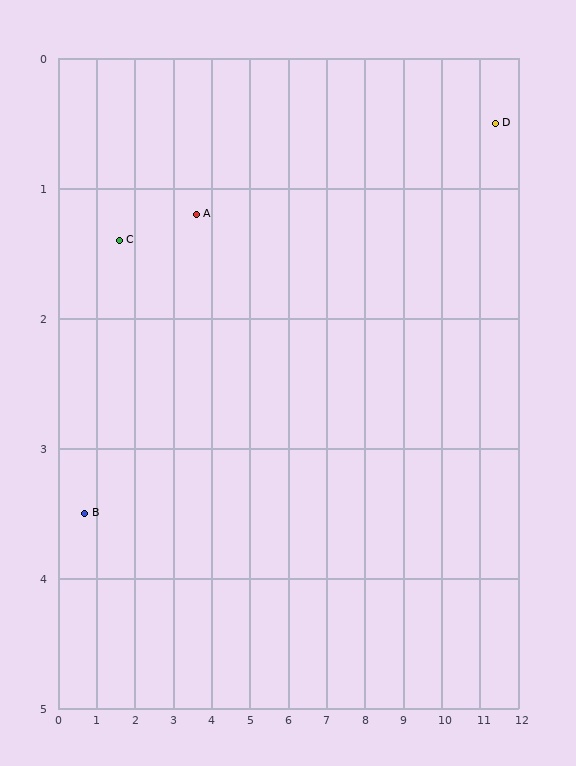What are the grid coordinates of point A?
Point A is at approximately (3.6, 1.2).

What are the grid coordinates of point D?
Point D is at approximately (11.4, 0.5).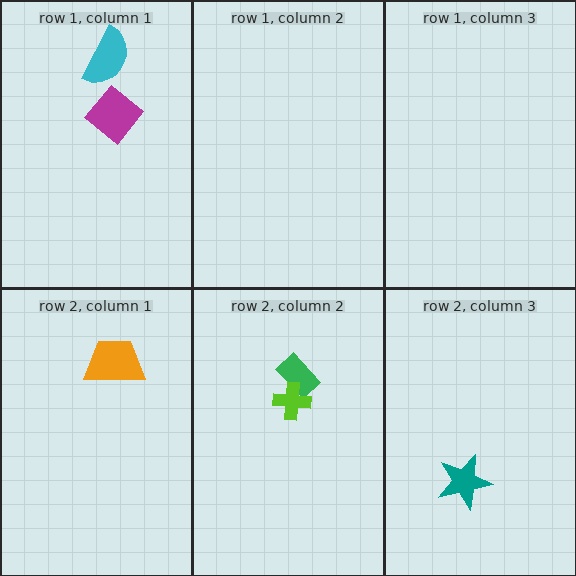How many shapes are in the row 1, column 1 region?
2.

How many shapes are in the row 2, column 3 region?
1.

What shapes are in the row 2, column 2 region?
The green rectangle, the lime cross.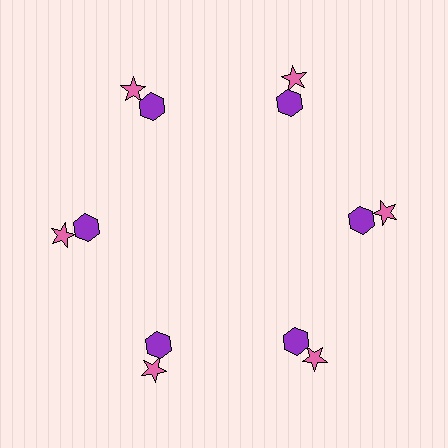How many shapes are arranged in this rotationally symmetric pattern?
There are 12 shapes, arranged in 6 groups of 2.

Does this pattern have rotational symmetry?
Yes, this pattern has 6-fold rotational symmetry. It looks the same after rotating 60 degrees around the center.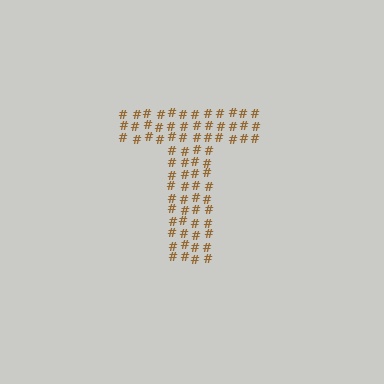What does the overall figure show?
The overall figure shows the letter T.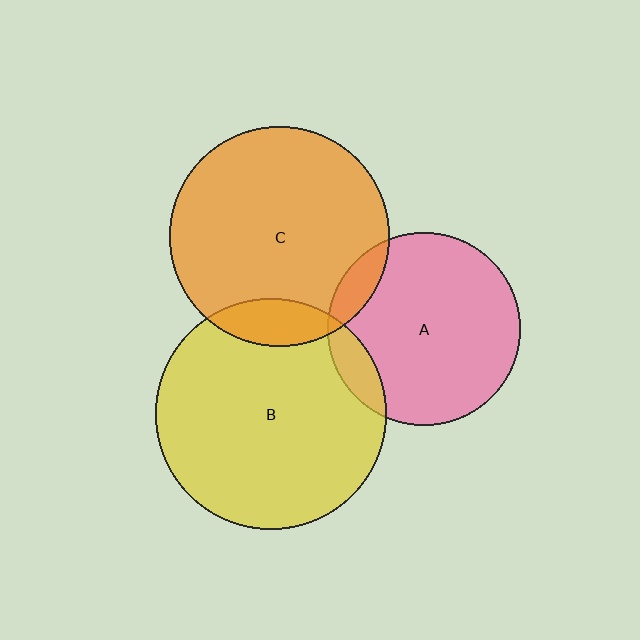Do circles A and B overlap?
Yes.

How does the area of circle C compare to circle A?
Approximately 1.3 times.